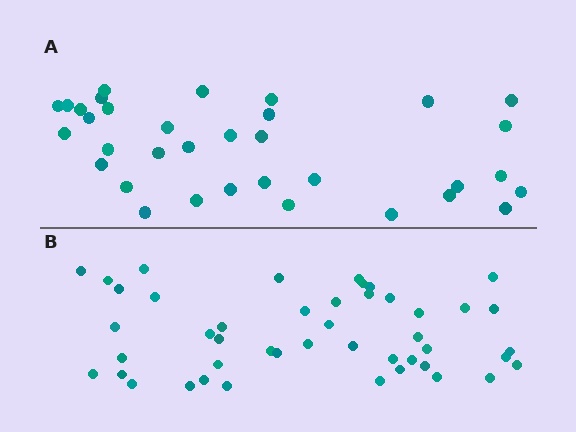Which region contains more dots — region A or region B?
Region B (the bottom region) has more dots.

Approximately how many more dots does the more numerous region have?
Region B has roughly 12 or so more dots than region A.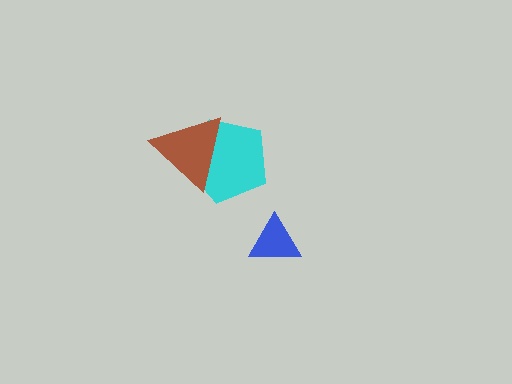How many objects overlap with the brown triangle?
1 object overlaps with the brown triangle.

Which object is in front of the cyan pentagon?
The brown triangle is in front of the cyan pentagon.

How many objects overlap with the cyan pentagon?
1 object overlaps with the cyan pentagon.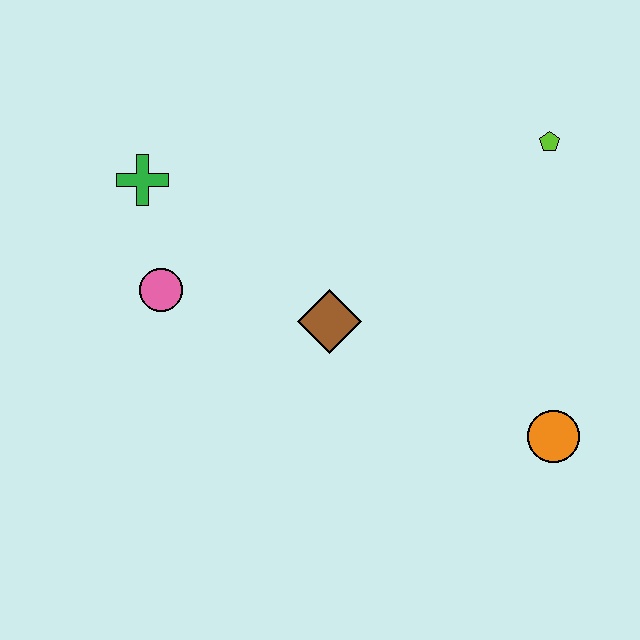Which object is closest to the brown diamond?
The pink circle is closest to the brown diamond.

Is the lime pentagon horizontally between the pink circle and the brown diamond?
No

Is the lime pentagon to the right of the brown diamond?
Yes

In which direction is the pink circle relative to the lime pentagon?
The pink circle is to the left of the lime pentagon.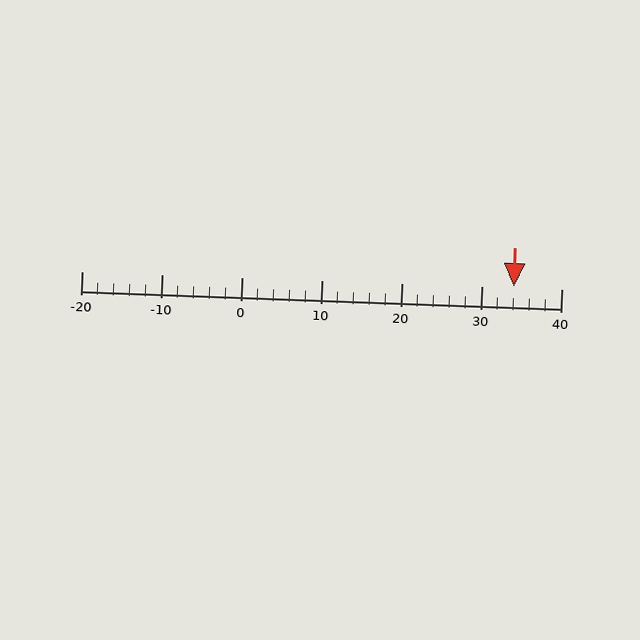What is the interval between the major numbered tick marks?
The major tick marks are spaced 10 units apart.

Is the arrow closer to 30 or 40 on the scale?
The arrow is closer to 30.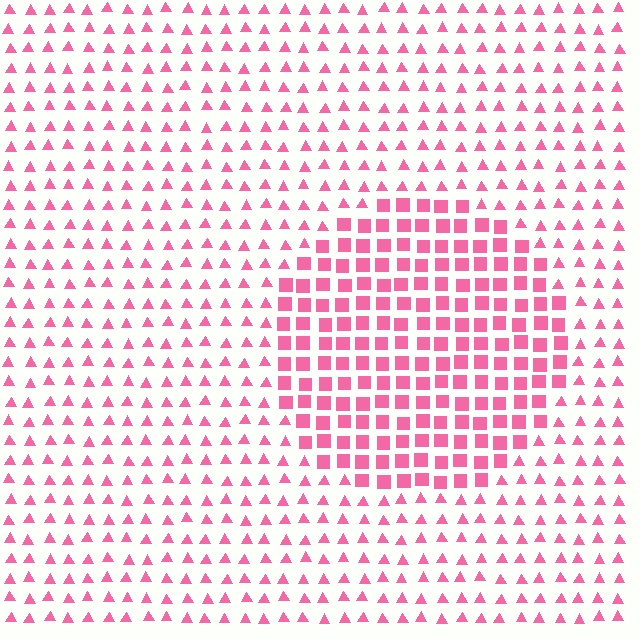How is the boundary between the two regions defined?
The boundary is defined by a change in element shape: squares inside vs. triangles outside. All elements share the same color and spacing.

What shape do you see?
I see a circle.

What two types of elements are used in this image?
The image uses squares inside the circle region and triangles outside it.